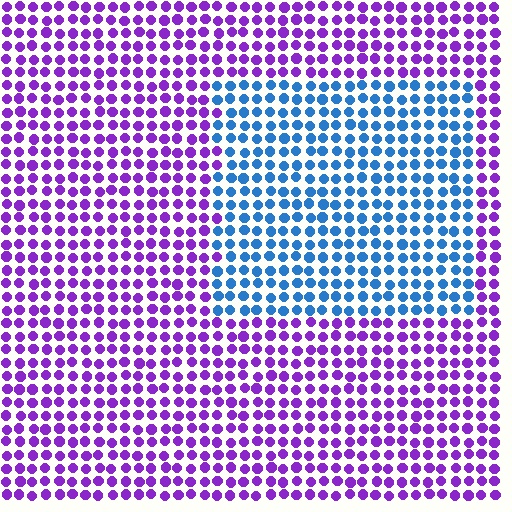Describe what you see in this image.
The image is filled with small purple elements in a uniform arrangement. A rectangle-shaped region is visible where the elements are tinted to a slightly different hue, forming a subtle color boundary.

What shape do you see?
I see a rectangle.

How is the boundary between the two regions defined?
The boundary is defined purely by a slight shift in hue (about 68 degrees). Spacing, size, and orientation are identical on both sides.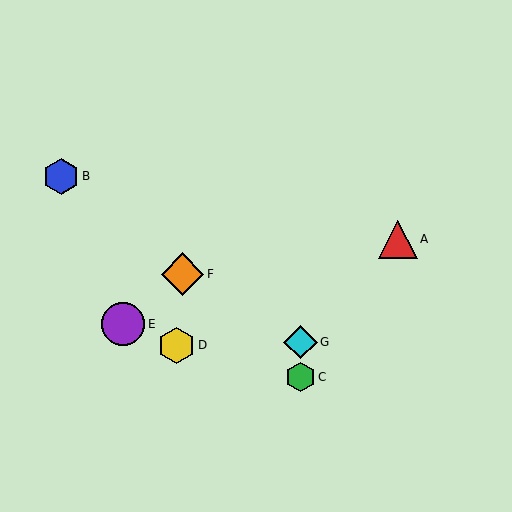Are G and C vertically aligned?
Yes, both are at x≈300.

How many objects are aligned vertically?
2 objects (C, G) are aligned vertically.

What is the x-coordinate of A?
Object A is at x≈398.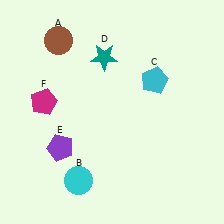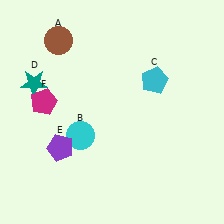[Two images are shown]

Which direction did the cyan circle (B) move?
The cyan circle (B) moved up.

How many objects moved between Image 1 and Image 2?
2 objects moved between the two images.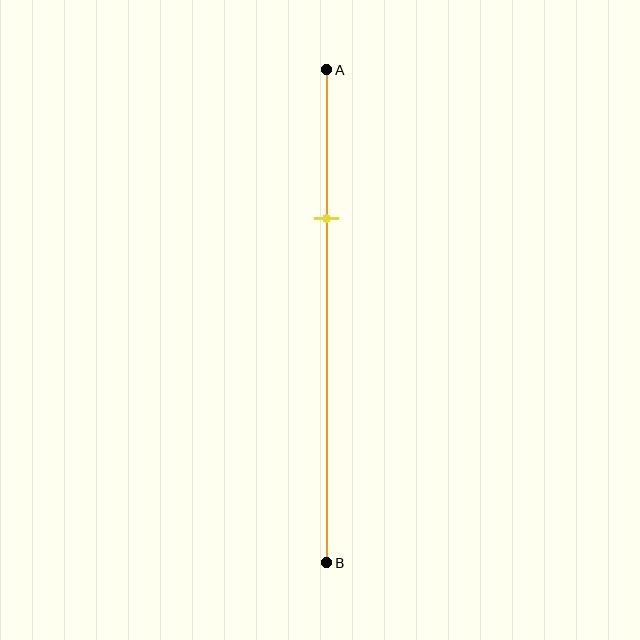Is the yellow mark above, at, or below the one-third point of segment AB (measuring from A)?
The yellow mark is above the one-third point of segment AB.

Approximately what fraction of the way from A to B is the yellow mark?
The yellow mark is approximately 30% of the way from A to B.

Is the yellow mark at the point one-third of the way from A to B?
No, the mark is at about 30% from A, not at the 33% one-third point.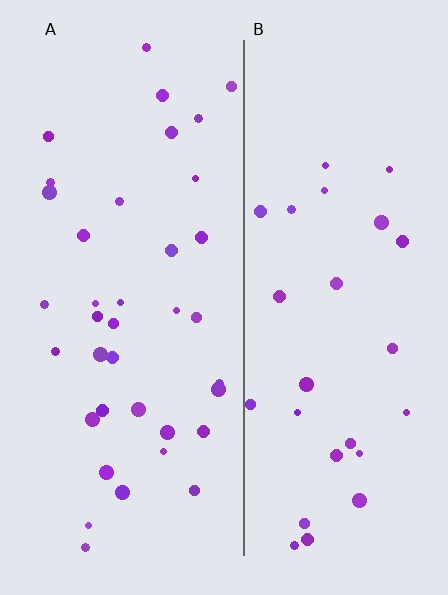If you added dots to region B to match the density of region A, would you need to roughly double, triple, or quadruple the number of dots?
Approximately double.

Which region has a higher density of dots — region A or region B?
A (the left).